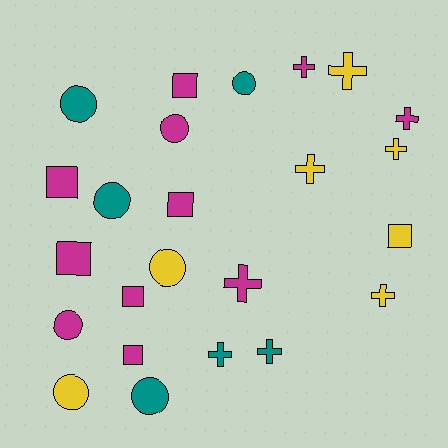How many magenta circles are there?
There are 2 magenta circles.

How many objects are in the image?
There are 24 objects.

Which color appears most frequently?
Magenta, with 11 objects.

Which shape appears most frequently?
Cross, with 9 objects.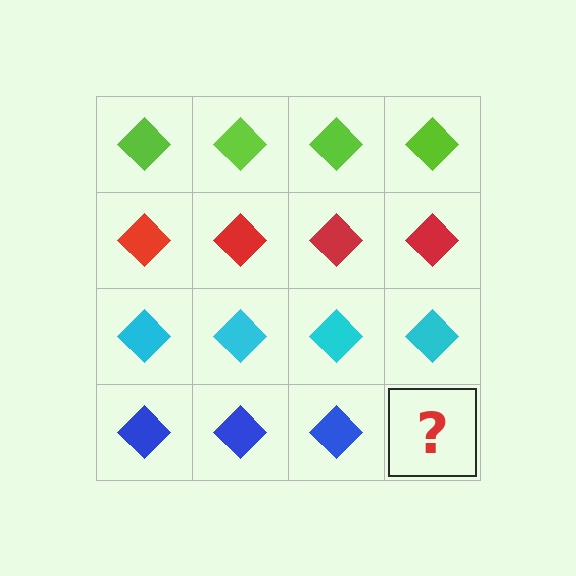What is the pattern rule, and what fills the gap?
The rule is that each row has a consistent color. The gap should be filled with a blue diamond.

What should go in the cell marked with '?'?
The missing cell should contain a blue diamond.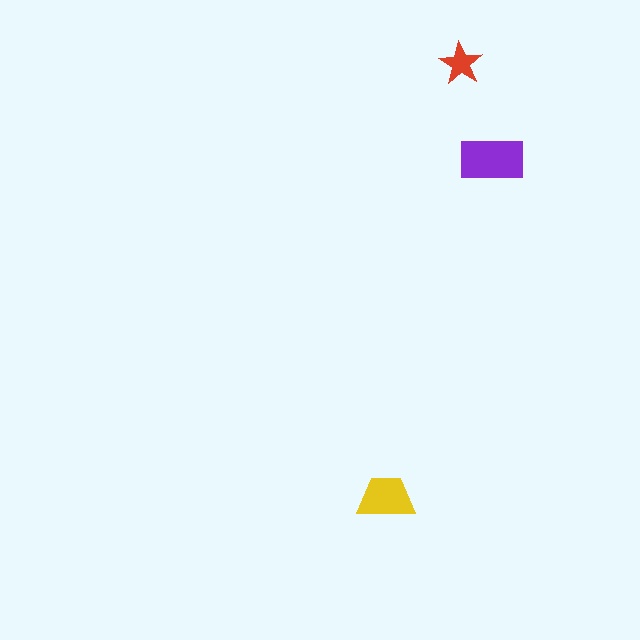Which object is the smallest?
The red star.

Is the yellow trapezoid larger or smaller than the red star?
Larger.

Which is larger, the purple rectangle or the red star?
The purple rectangle.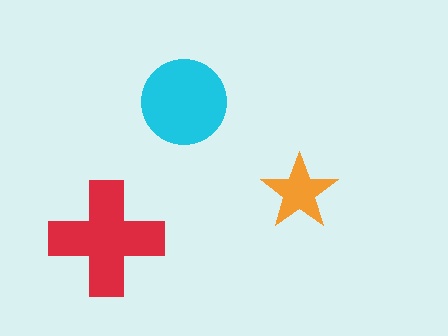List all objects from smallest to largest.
The orange star, the cyan circle, the red cross.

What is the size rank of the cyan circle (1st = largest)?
2nd.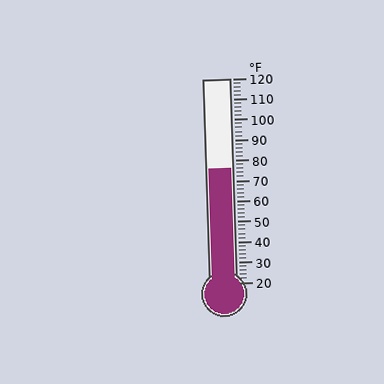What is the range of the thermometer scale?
The thermometer scale ranges from 20°F to 120°F.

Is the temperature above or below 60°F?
The temperature is above 60°F.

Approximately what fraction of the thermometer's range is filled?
The thermometer is filled to approximately 55% of its range.